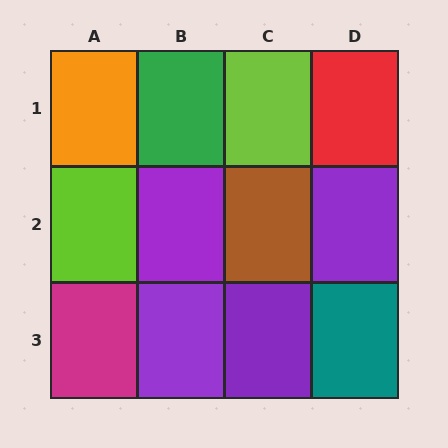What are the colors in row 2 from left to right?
Lime, purple, brown, purple.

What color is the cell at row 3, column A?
Magenta.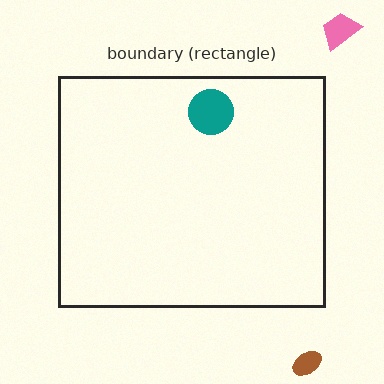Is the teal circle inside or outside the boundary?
Inside.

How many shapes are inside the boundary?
1 inside, 2 outside.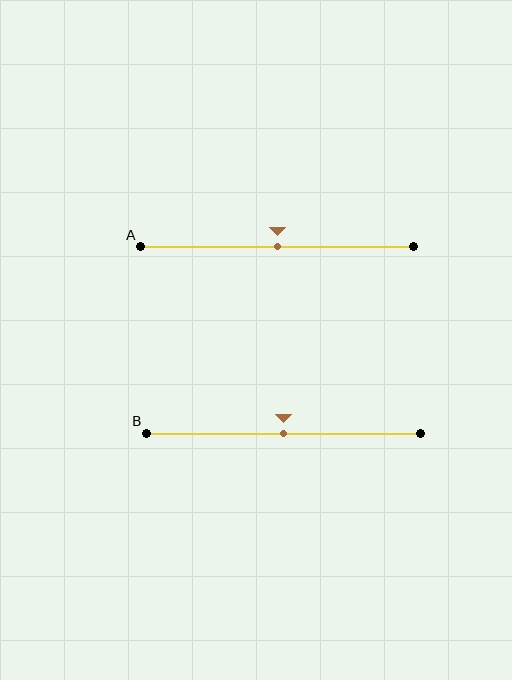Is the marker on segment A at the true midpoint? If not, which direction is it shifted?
Yes, the marker on segment A is at the true midpoint.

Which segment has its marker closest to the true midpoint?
Segment A has its marker closest to the true midpoint.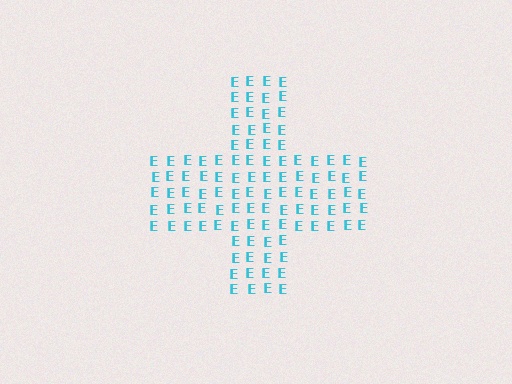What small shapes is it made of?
It is made of small letter E's.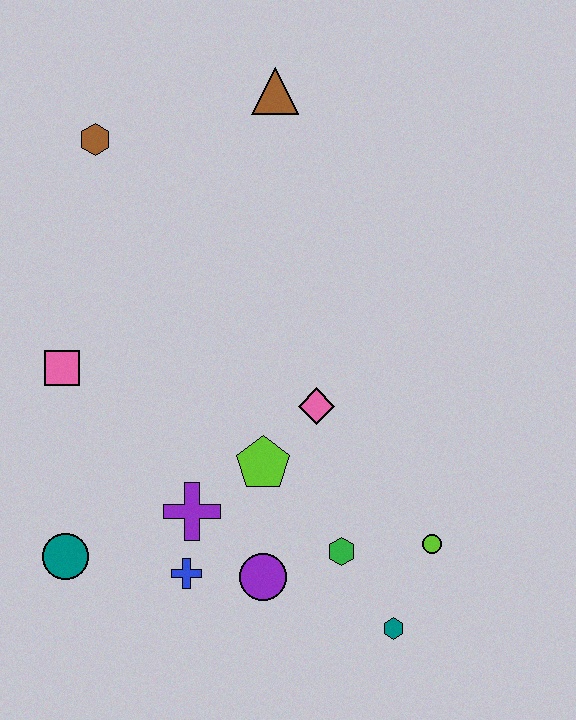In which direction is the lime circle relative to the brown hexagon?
The lime circle is below the brown hexagon.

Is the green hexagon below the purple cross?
Yes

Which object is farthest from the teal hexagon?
The brown hexagon is farthest from the teal hexagon.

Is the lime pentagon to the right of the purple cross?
Yes